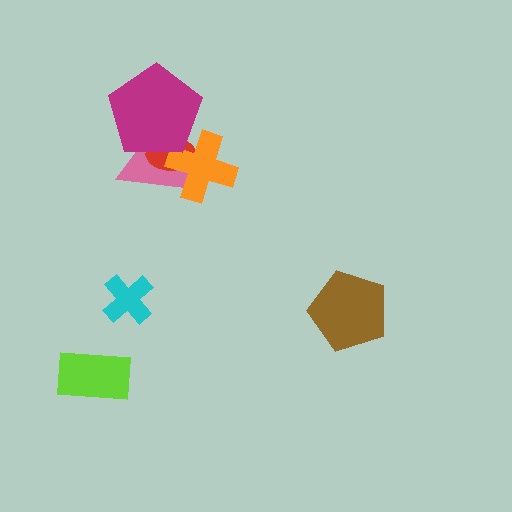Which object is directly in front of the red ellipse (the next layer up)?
The orange cross is directly in front of the red ellipse.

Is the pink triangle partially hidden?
Yes, it is partially covered by another shape.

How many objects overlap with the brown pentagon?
0 objects overlap with the brown pentagon.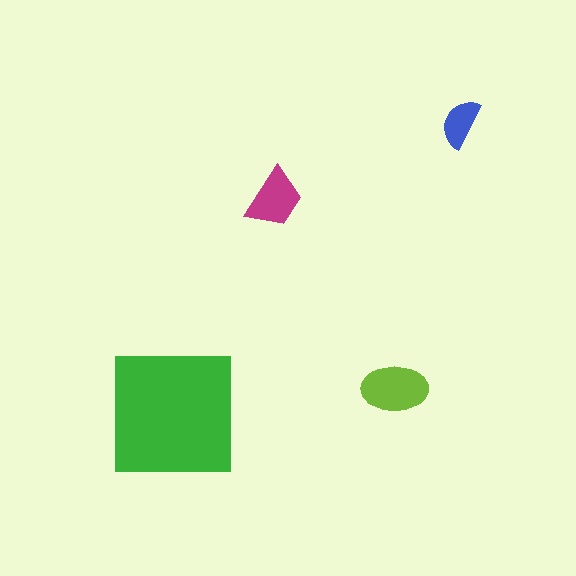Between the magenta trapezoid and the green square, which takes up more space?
The green square.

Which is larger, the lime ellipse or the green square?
The green square.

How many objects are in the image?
There are 4 objects in the image.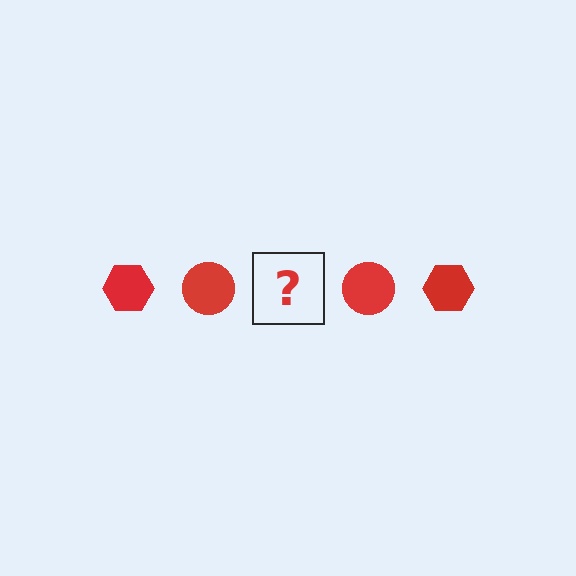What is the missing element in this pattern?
The missing element is a red hexagon.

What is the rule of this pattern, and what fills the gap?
The rule is that the pattern cycles through hexagon, circle shapes in red. The gap should be filled with a red hexagon.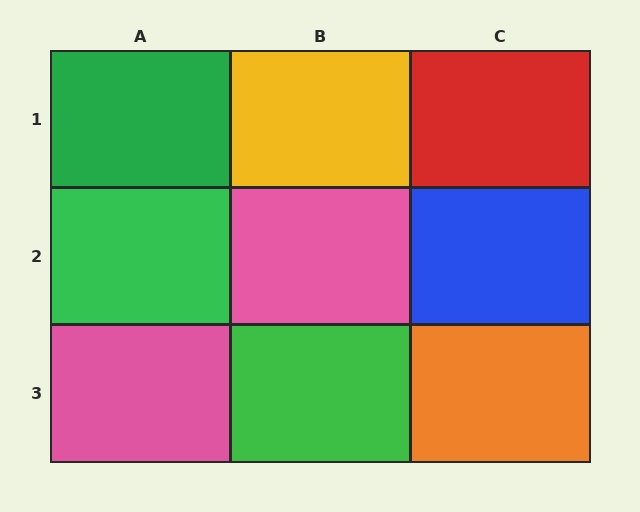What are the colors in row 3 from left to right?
Pink, green, orange.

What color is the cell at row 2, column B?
Pink.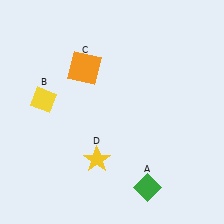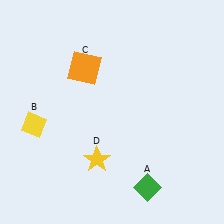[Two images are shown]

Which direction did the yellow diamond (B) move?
The yellow diamond (B) moved down.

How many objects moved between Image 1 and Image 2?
1 object moved between the two images.